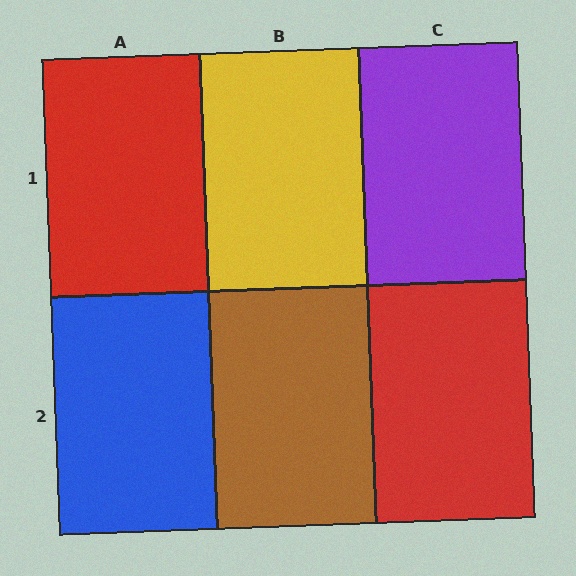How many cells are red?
2 cells are red.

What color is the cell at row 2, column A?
Blue.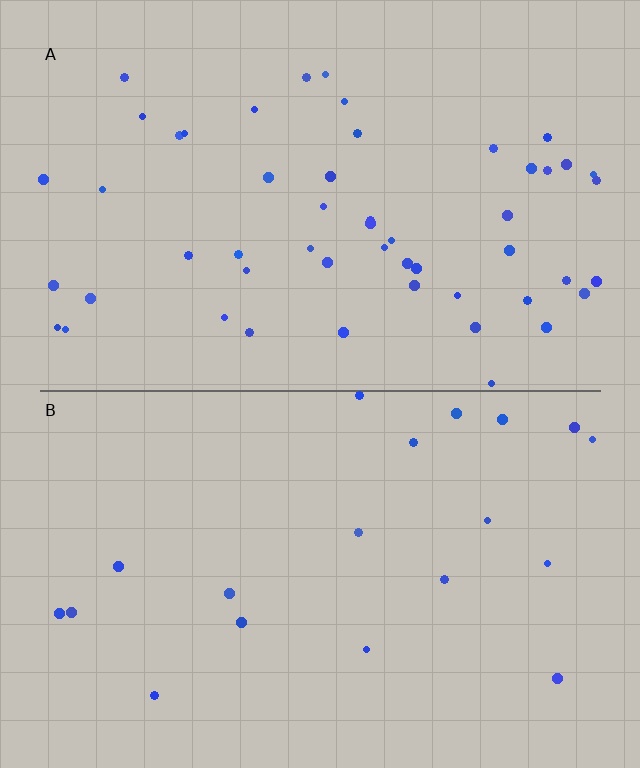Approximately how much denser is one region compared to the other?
Approximately 2.7× — region A over region B.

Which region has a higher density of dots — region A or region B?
A (the top).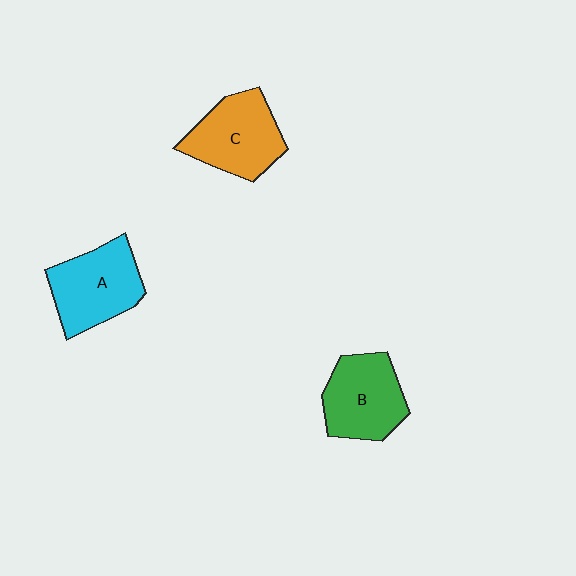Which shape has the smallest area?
Shape B (green).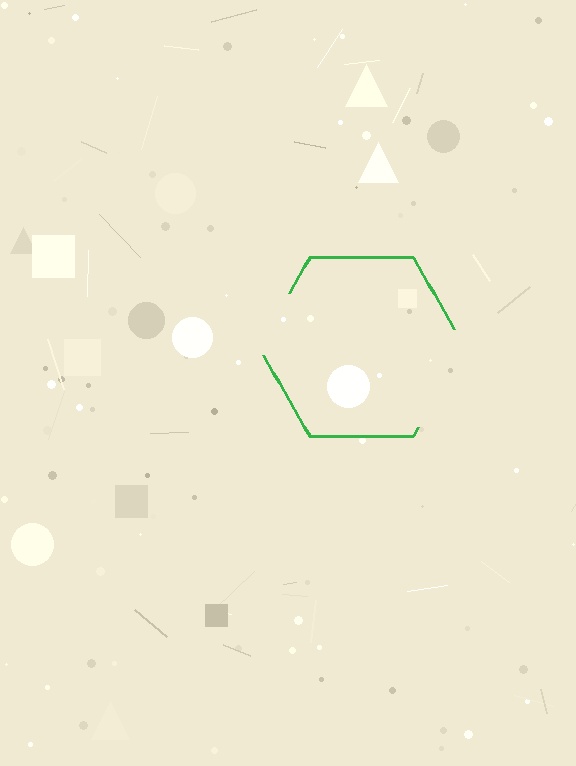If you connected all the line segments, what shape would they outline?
They would outline a hexagon.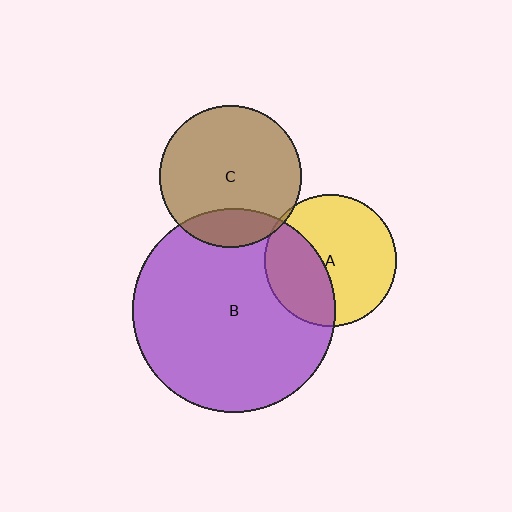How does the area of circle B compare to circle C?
Approximately 2.1 times.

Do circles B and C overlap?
Yes.